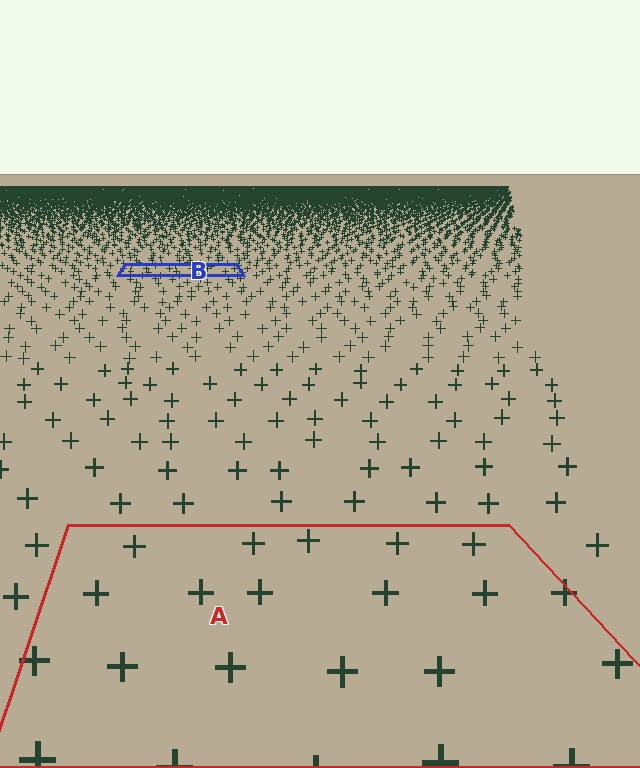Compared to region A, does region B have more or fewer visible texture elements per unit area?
Region B has more texture elements per unit area — they are packed more densely because it is farther away.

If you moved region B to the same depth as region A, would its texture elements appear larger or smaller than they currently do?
They would appear larger. At a closer depth, the same texture elements are projected at a bigger on-screen size.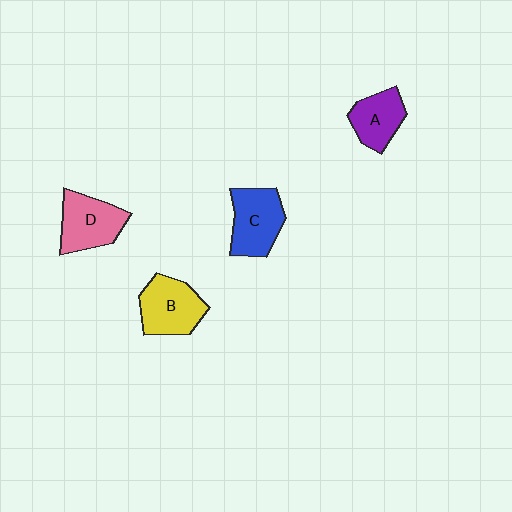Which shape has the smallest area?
Shape A (purple).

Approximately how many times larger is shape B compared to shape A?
Approximately 1.3 times.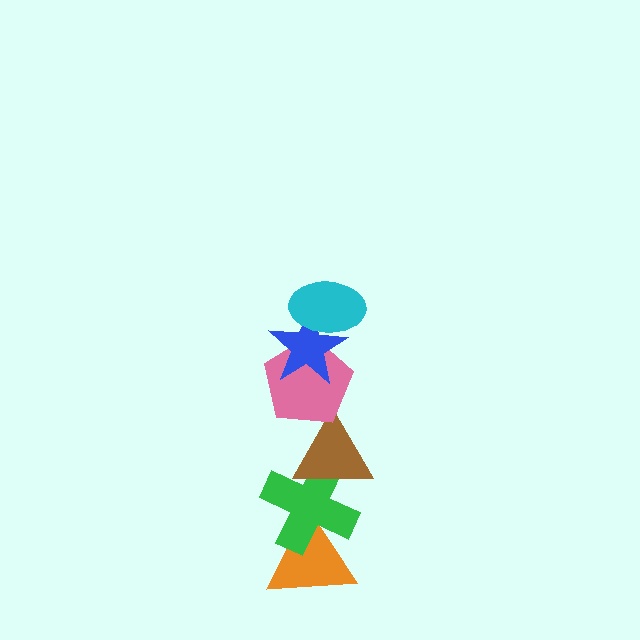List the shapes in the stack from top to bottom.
From top to bottom: the cyan ellipse, the blue star, the pink pentagon, the brown triangle, the green cross, the orange triangle.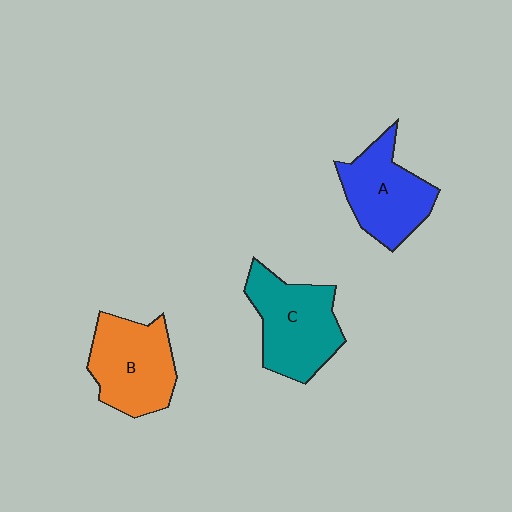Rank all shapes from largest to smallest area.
From largest to smallest: C (teal), B (orange), A (blue).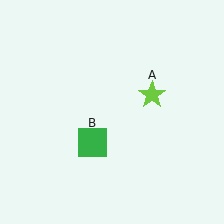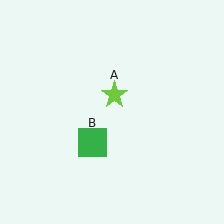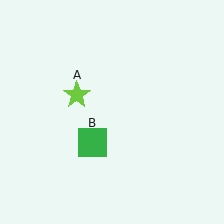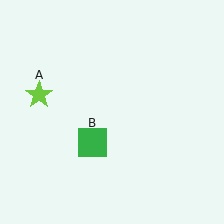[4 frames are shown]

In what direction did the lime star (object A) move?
The lime star (object A) moved left.